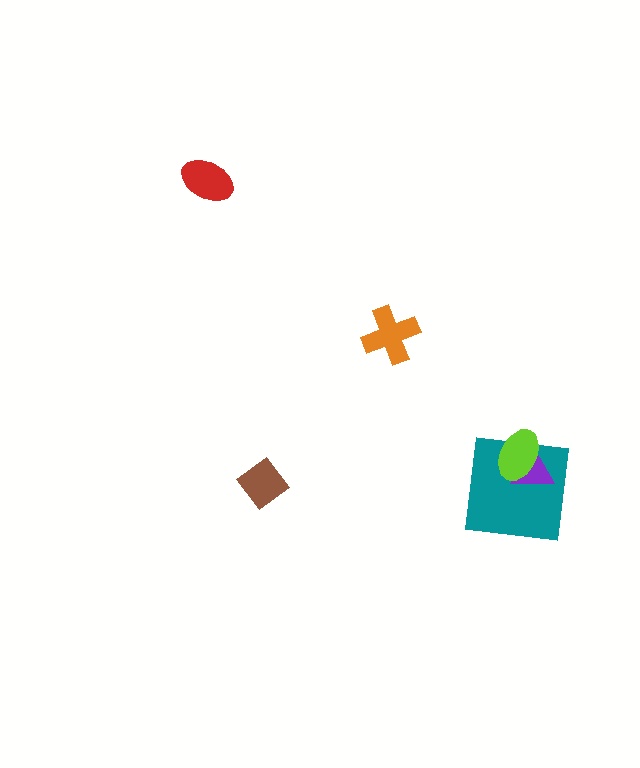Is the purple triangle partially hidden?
Yes, it is partially covered by another shape.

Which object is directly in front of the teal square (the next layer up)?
The purple triangle is directly in front of the teal square.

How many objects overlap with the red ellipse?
0 objects overlap with the red ellipse.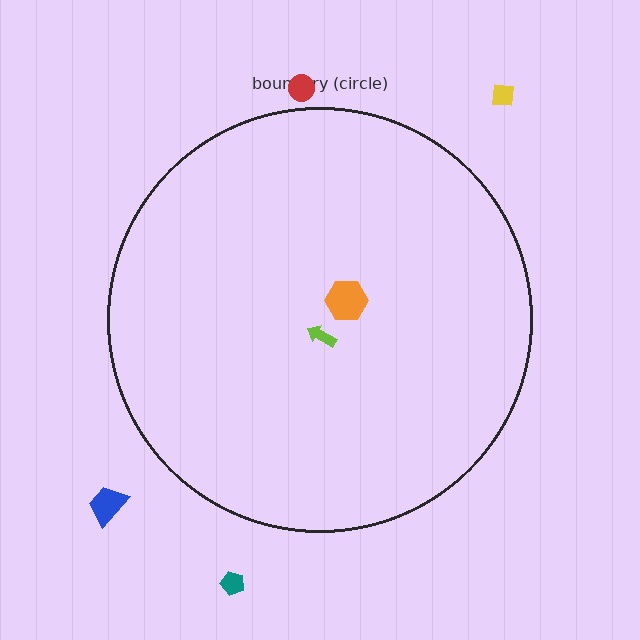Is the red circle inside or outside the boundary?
Outside.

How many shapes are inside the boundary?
2 inside, 4 outside.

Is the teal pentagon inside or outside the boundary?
Outside.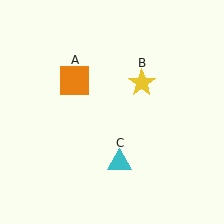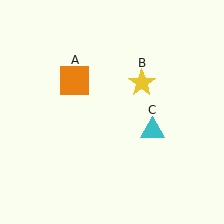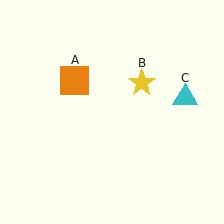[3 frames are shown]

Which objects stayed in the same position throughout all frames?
Orange square (object A) and yellow star (object B) remained stationary.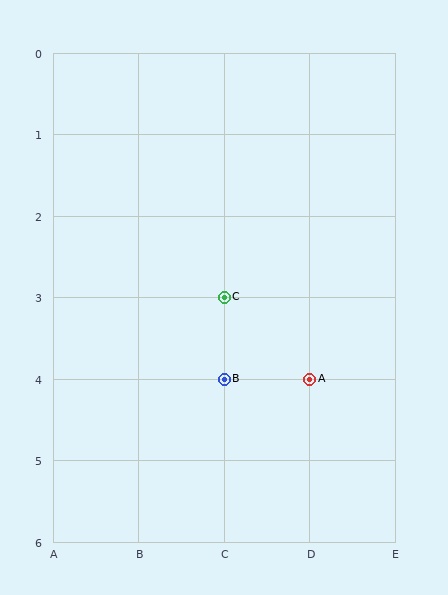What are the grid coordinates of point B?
Point B is at grid coordinates (C, 4).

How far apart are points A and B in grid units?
Points A and B are 1 column apart.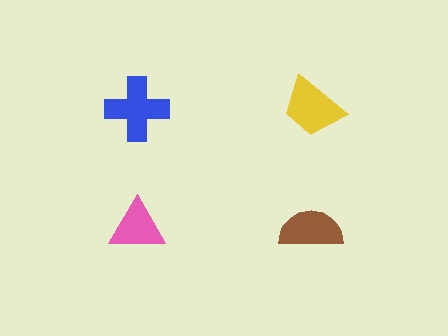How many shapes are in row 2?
2 shapes.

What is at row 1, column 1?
A blue cross.